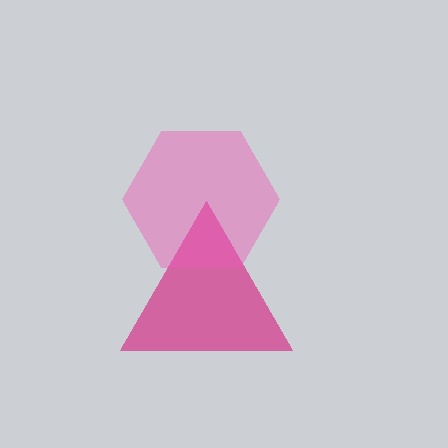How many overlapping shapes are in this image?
There are 2 overlapping shapes in the image.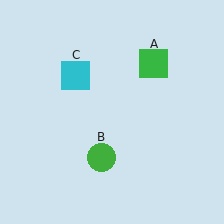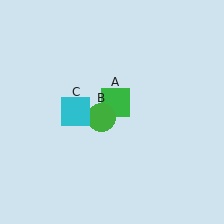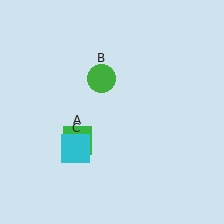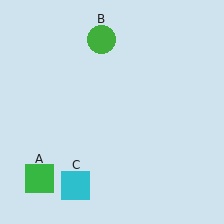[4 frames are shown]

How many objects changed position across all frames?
3 objects changed position: green square (object A), green circle (object B), cyan square (object C).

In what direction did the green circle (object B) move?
The green circle (object B) moved up.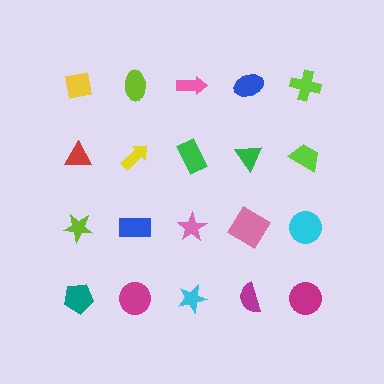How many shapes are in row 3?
5 shapes.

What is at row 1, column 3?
A pink arrow.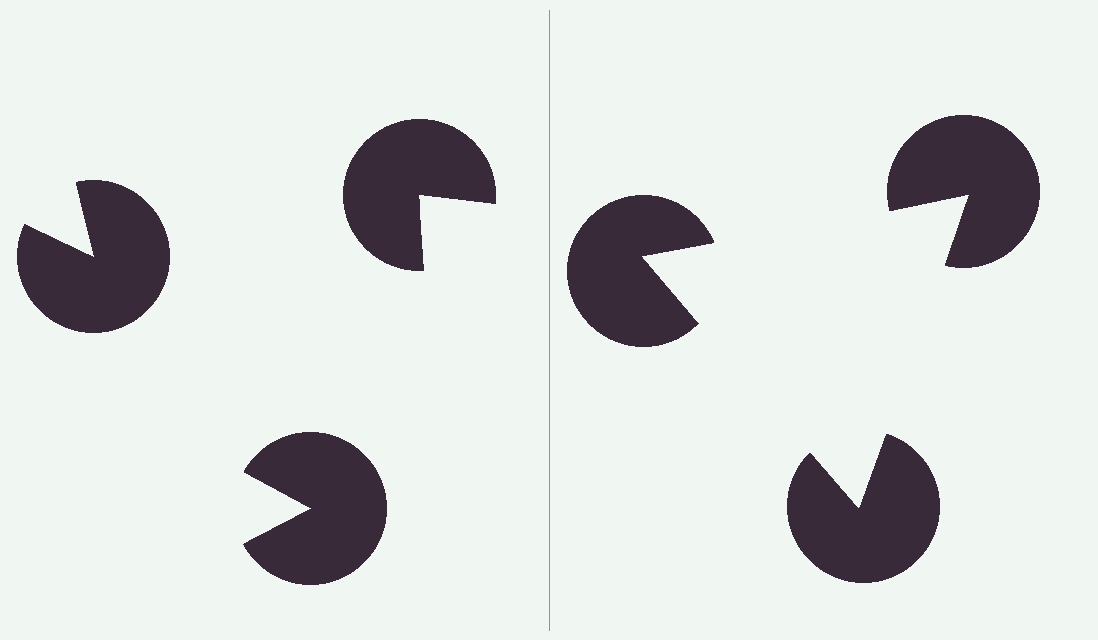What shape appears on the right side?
An illusory triangle.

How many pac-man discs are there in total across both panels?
6 — 3 on each side.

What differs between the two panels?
The pac-man discs are positioned identically on both sides; only the wedge orientations differ. On the right they align to a triangle; on the left they are misaligned.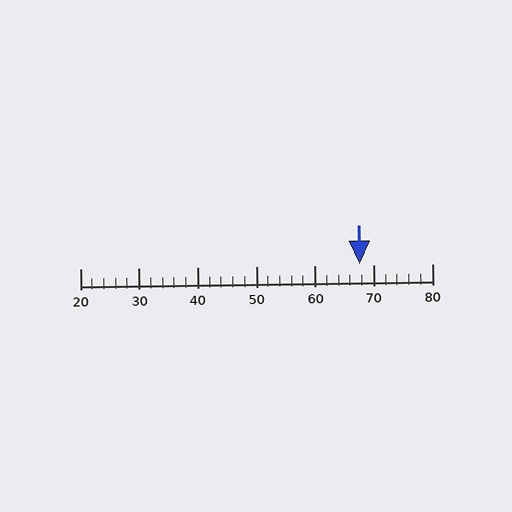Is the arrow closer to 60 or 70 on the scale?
The arrow is closer to 70.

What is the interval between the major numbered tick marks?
The major tick marks are spaced 10 units apart.